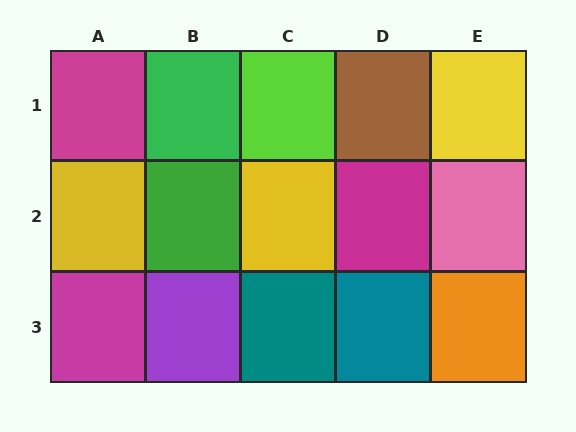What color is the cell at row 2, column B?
Green.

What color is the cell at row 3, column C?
Teal.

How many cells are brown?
1 cell is brown.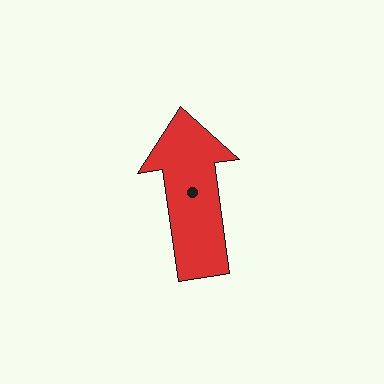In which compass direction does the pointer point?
North.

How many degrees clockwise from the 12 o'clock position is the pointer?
Approximately 352 degrees.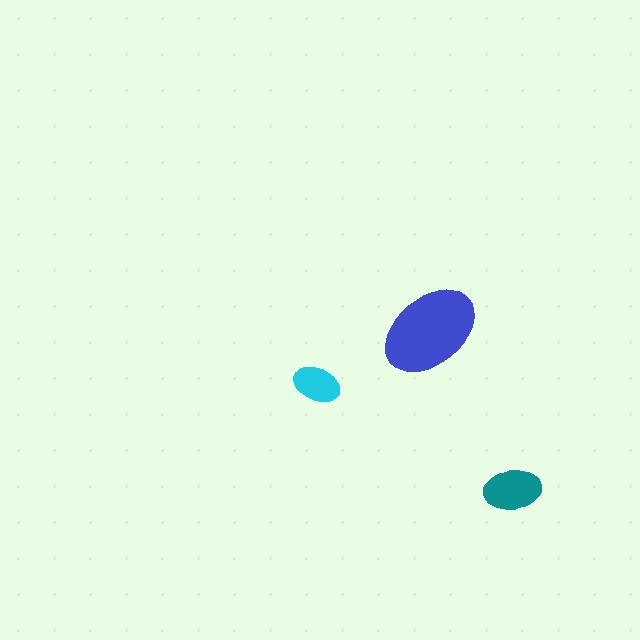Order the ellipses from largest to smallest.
the blue one, the teal one, the cyan one.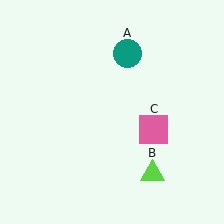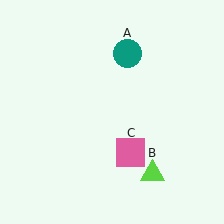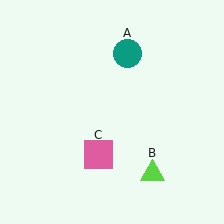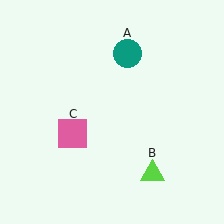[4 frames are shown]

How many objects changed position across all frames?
1 object changed position: pink square (object C).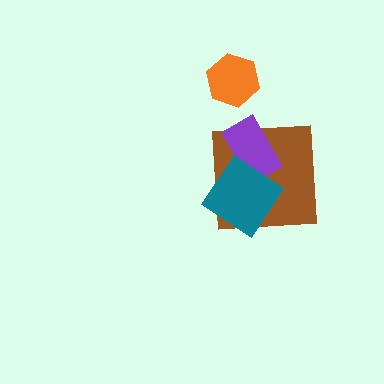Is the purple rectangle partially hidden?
Yes, it is partially covered by another shape.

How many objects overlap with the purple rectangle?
2 objects overlap with the purple rectangle.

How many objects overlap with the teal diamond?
2 objects overlap with the teal diamond.